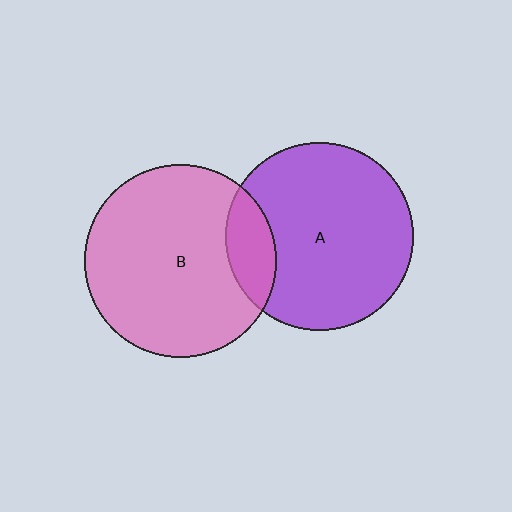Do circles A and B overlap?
Yes.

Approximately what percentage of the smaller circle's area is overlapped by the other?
Approximately 15%.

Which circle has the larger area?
Circle B (pink).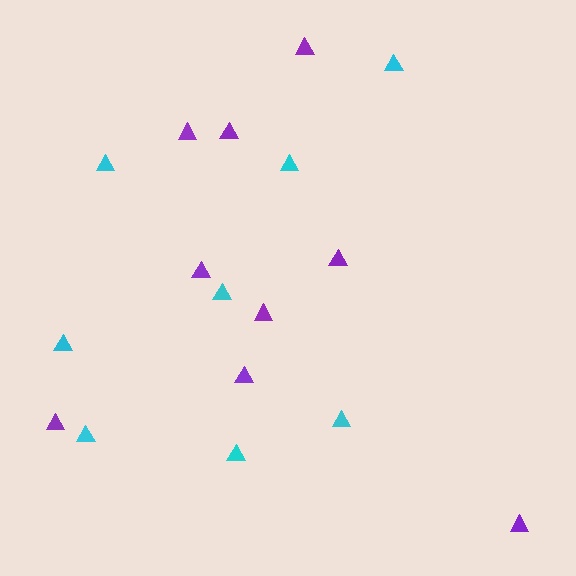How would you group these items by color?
There are 2 groups: one group of purple triangles (9) and one group of cyan triangles (8).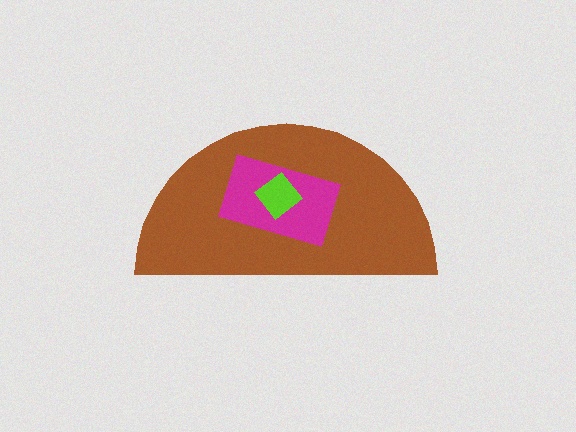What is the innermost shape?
The lime diamond.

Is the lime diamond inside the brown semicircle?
Yes.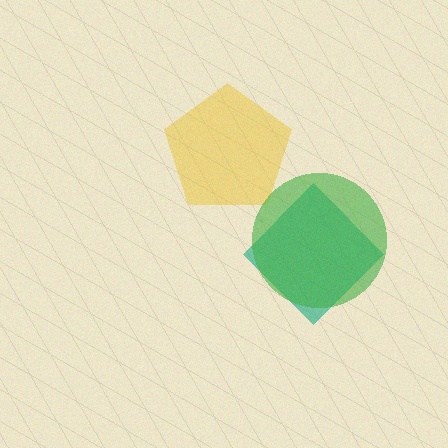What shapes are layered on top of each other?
The layered shapes are: a teal diamond, a yellow pentagon, a green circle.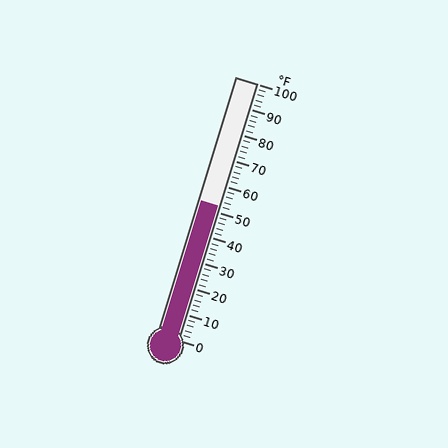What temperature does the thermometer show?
The thermometer shows approximately 52°F.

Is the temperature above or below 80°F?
The temperature is below 80°F.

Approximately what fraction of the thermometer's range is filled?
The thermometer is filled to approximately 50% of its range.